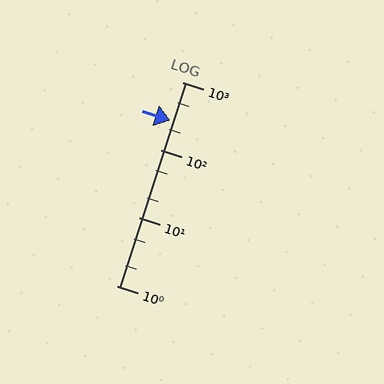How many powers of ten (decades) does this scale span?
The scale spans 3 decades, from 1 to 1000.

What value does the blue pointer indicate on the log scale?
The pointer indicates approximately 270.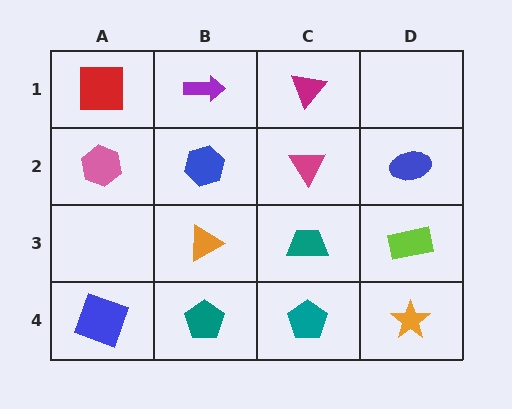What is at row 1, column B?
A purple arrow.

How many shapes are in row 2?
4 shapes.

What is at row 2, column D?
A blue ellipse.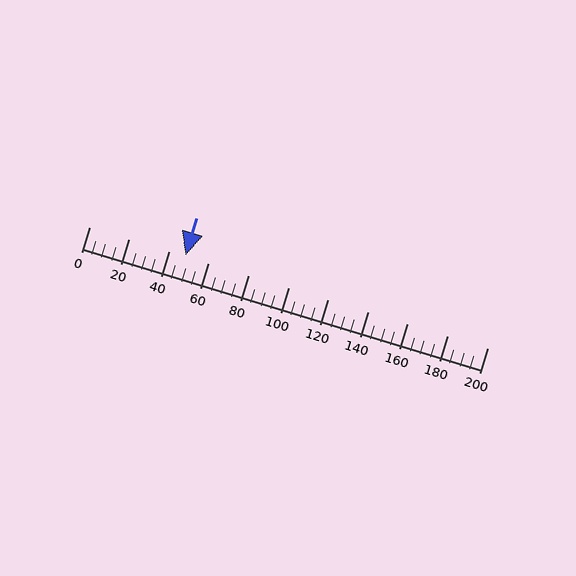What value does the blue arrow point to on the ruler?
The blue arrow points to approximately 48.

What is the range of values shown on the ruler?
The ruler shows values from 0 to 200.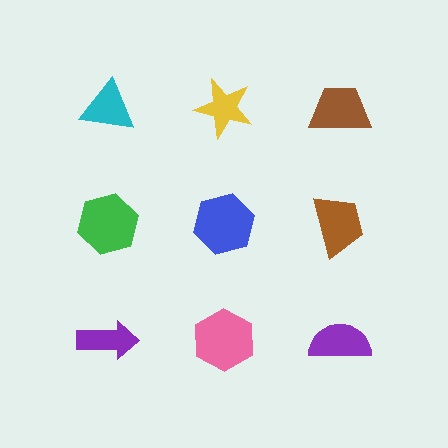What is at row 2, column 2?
A blue hexagon.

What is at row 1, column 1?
A cyan triangle.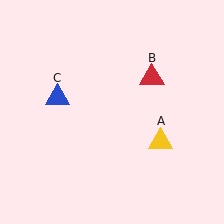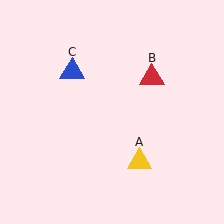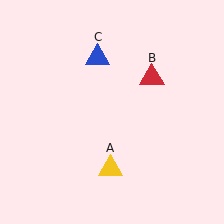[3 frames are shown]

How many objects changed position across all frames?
2 objects changed position: yellow triangle (object A), blue triangle (object C).